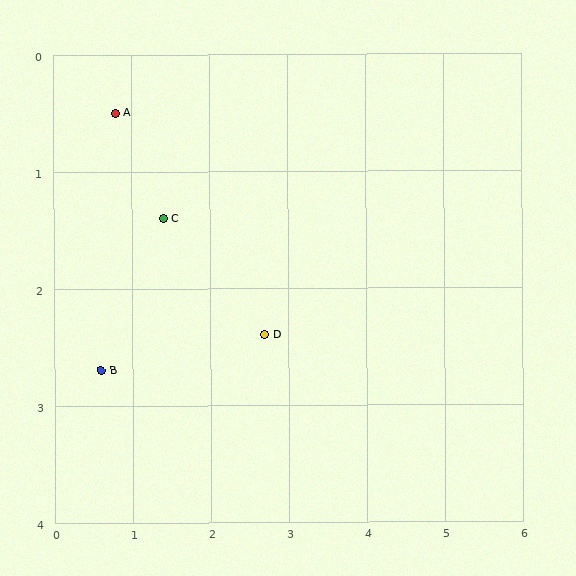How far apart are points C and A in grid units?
Points C and A are about 1.1 grid units apart.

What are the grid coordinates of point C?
Point C is at approximately (1.4, 1.4).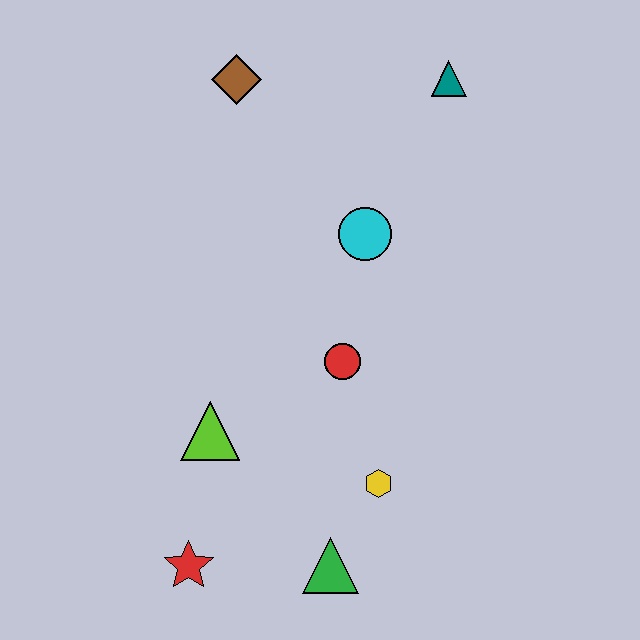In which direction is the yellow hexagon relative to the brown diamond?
The yellow hexagon is below the brown diamond.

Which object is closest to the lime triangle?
The red star is closest to the lime triangle.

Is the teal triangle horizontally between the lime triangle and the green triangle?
No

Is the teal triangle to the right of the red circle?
Yes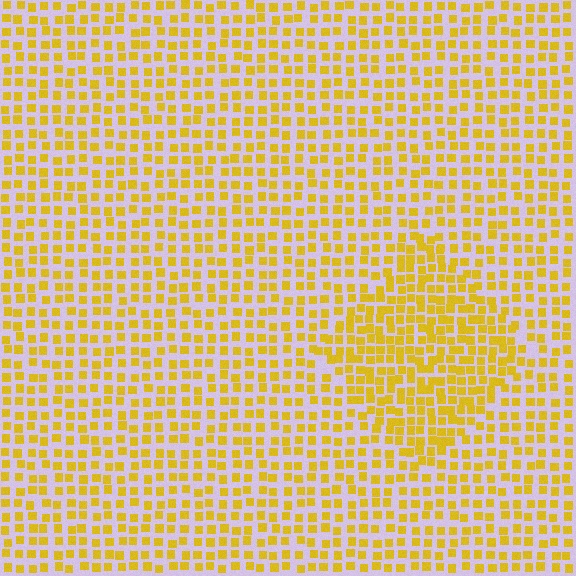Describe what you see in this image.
The image contains small yellow elements arranged at two different densities. A diamond-shaped region is visible where the elements are more densely packed than the surrounding area.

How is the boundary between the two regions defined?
The boundary is defined by a change in element density (approximately 1.6x ratio). All elements are the same color, size, and shape.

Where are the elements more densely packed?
The elements are more densely packed inside the diamond boundary.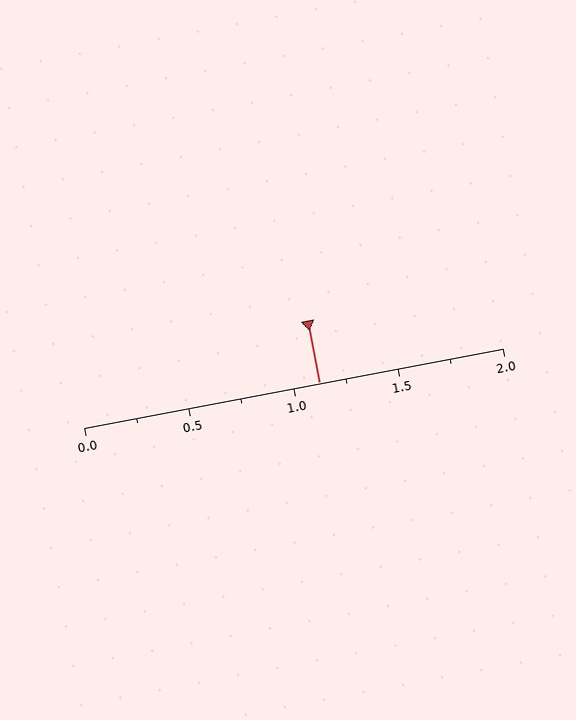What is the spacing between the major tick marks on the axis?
The major ticks are spaced 0.5 apart.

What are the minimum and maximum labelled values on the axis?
The axis runs from 0.0 to 2.0.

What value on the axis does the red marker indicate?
The marker indicates approximately 1.12.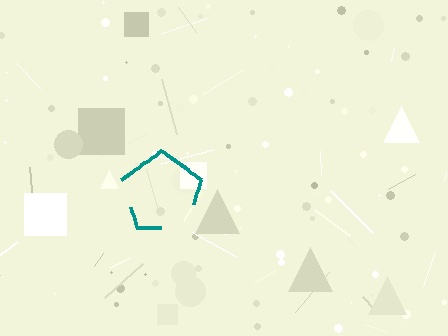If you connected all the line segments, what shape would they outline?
They would outline a pentagon.